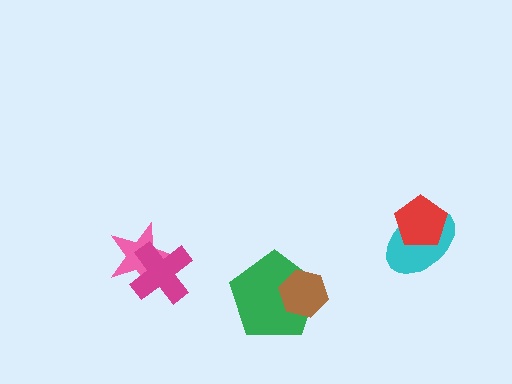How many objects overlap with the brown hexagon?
1 object overlaps with the brown hexagon.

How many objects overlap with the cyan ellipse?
1 object overlaps with the cyan ellipse.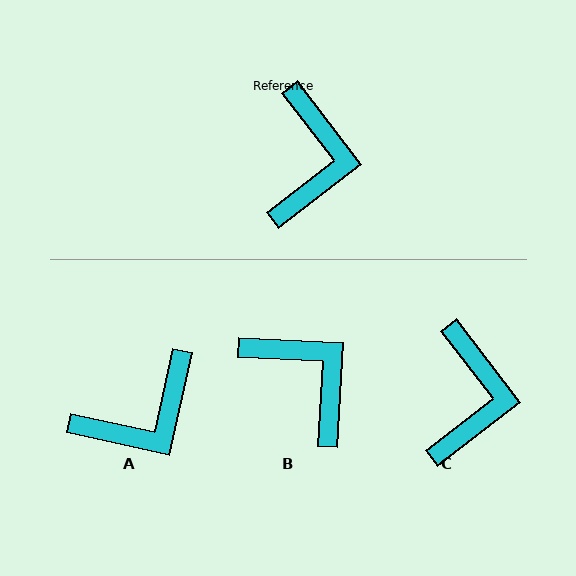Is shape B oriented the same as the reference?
No, it is off by about 49 degrees.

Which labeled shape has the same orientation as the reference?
C.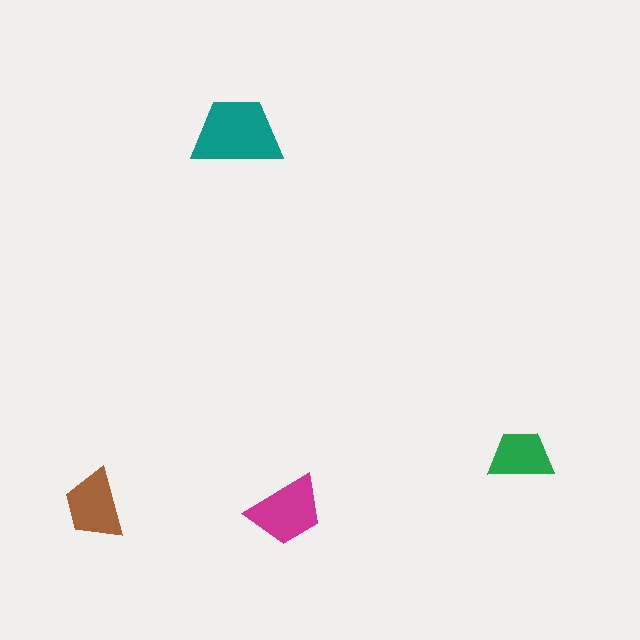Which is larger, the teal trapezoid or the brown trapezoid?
The teal one.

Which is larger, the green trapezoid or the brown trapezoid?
The brown one.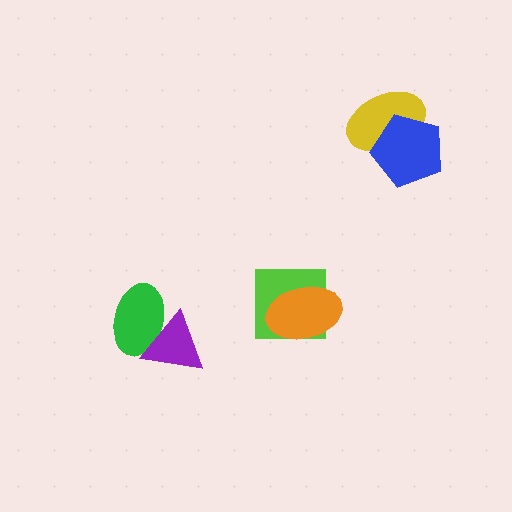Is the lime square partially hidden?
Yes, it is partially covered by another shape.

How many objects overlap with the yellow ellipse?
1 object overlaps with the yellow ellipse.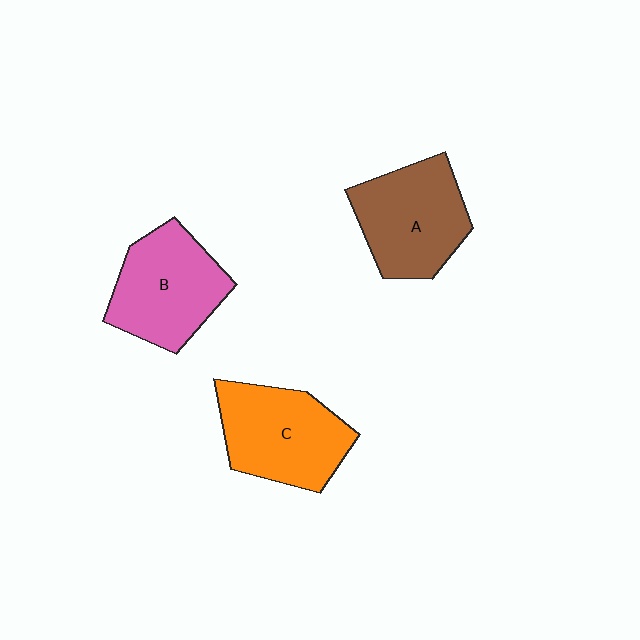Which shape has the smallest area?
Shape B (pink).